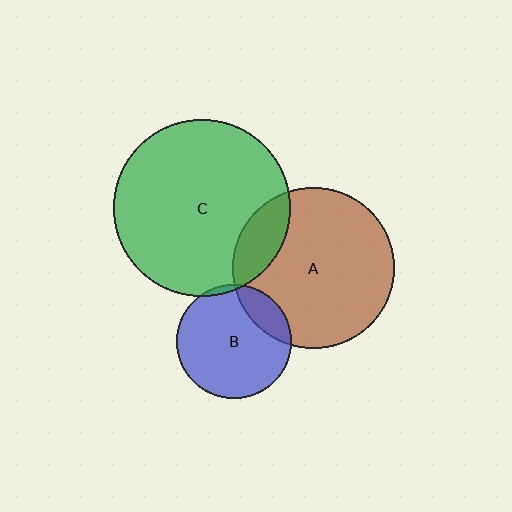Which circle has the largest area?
Circle C (green).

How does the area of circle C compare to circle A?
Approximately 1.2 times.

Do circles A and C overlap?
Yes.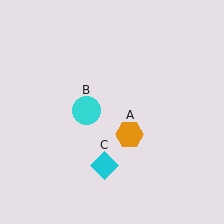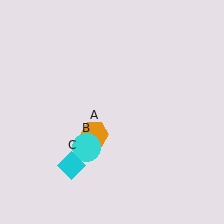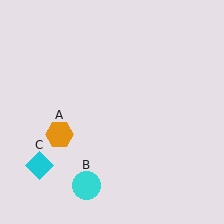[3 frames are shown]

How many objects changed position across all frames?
3 objects changed position: orange hexagon (object A), cyan circle (object B), cyan diamond (object C).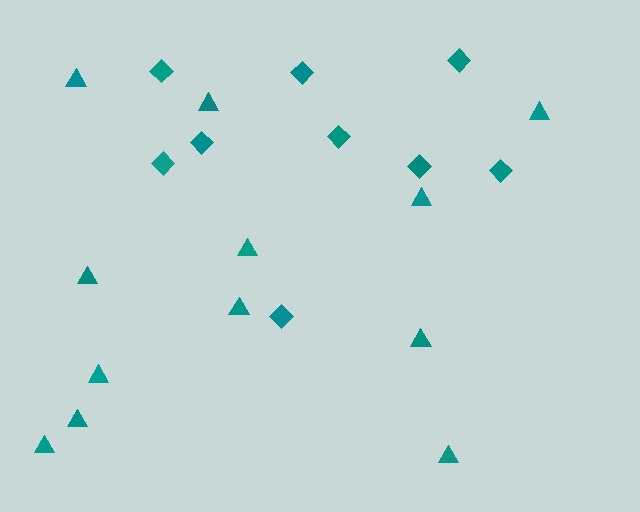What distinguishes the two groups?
There are 2 groups: one group of diamonds (9) and one group of triangles (12).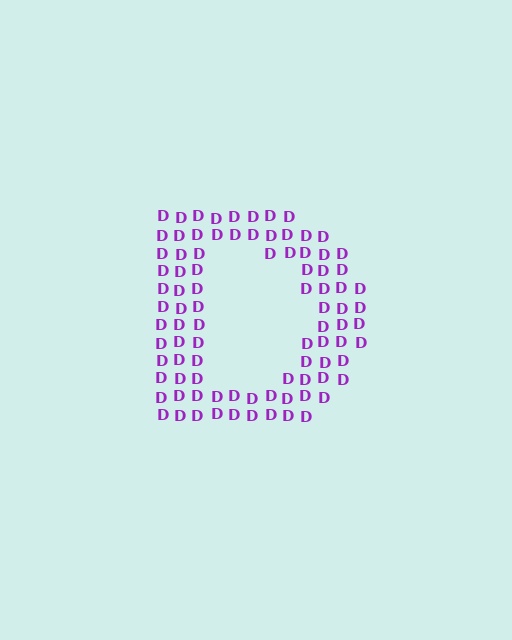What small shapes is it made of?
It is made of small letter D's.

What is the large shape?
The large shape is the letter D.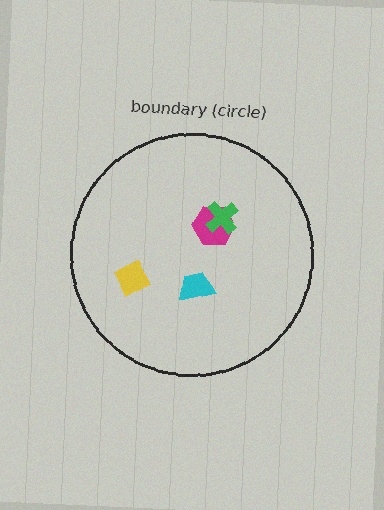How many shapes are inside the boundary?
4 inside, 0 outside.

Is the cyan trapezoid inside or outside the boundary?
Inside.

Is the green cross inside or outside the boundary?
Inside.